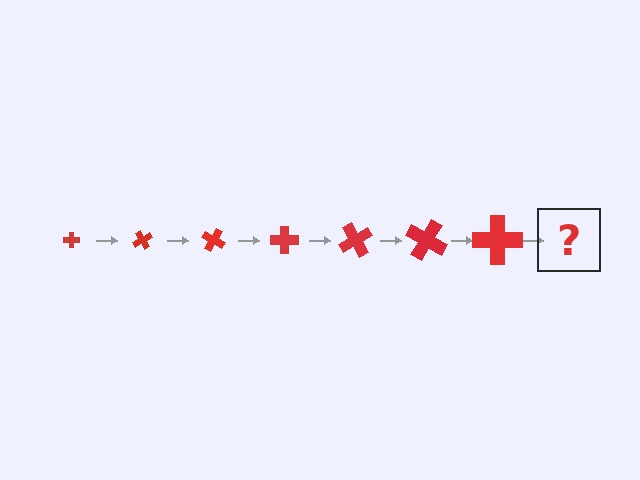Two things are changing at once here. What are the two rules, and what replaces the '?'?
The two rules are that the cross grows larger each step and it rotates 60 degrees each step. The '?' should be a cross, larger than the previous one and rotated 420 degrees from the start.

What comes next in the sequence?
The next element should be a cross, larger than the previous one and rotated 420 degrees from the start.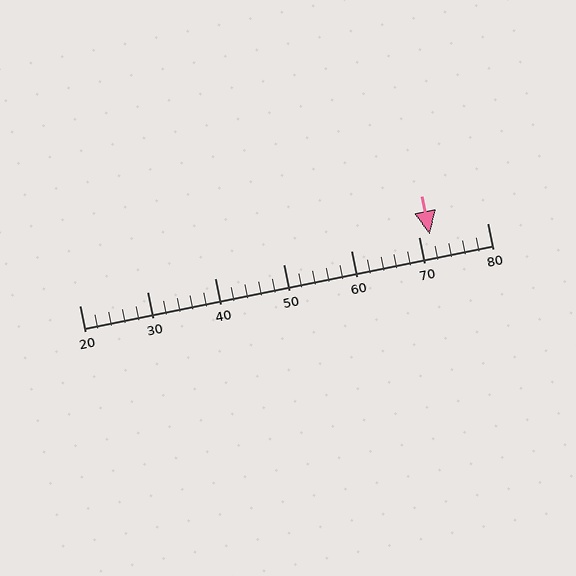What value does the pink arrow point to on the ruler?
The pink arrow points to approximately 72.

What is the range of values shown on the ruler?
The ruler shows values from 20 to 80.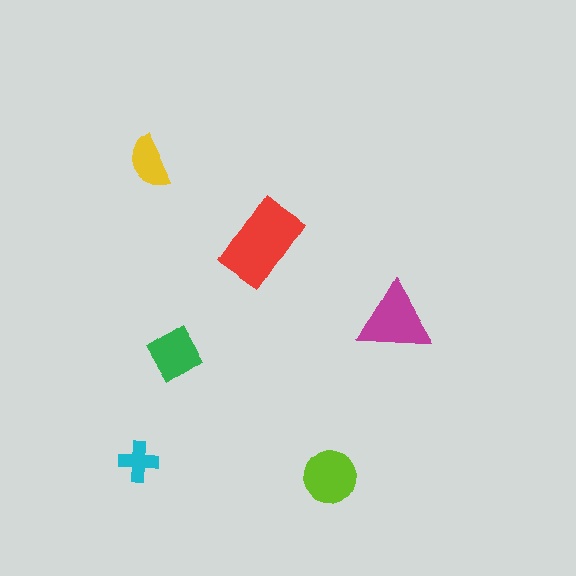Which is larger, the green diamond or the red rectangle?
The red rectangle.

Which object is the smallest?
The cyan cross.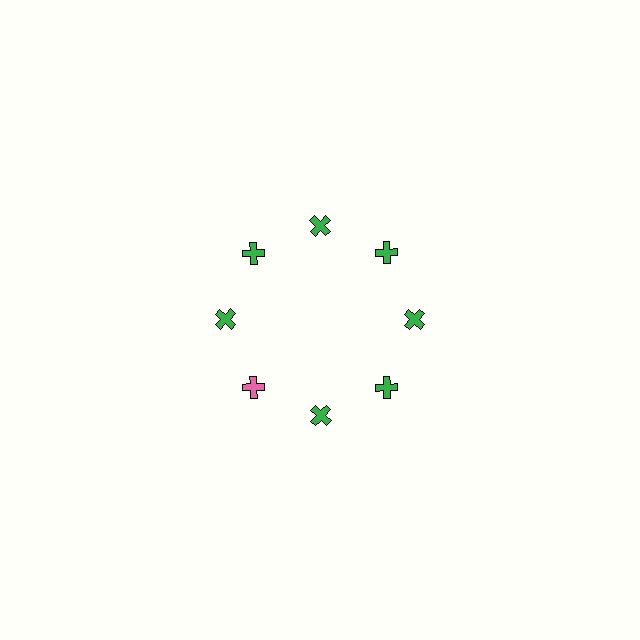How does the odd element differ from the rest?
It has a different color: pink instead of green.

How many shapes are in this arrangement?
There are 8 shapes arranged in a ring pattern.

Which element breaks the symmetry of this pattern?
The pink cross at roughly the 8 o'clock position breaks the symmetry. All other shapes are green crosses.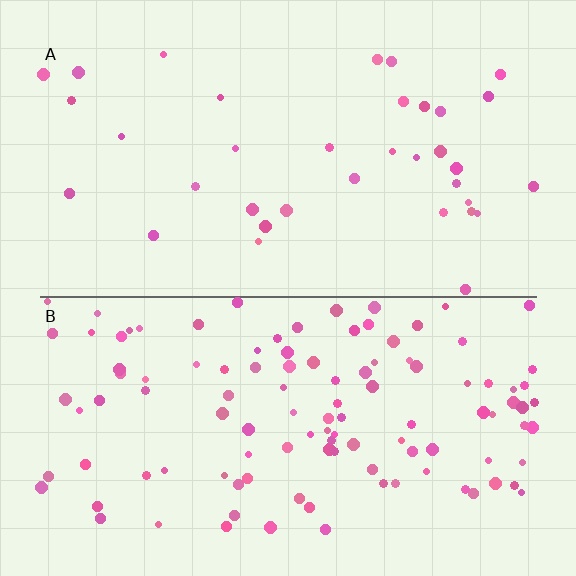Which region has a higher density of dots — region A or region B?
B (the bottom).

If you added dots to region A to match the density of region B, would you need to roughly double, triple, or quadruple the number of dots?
Approximately triple.